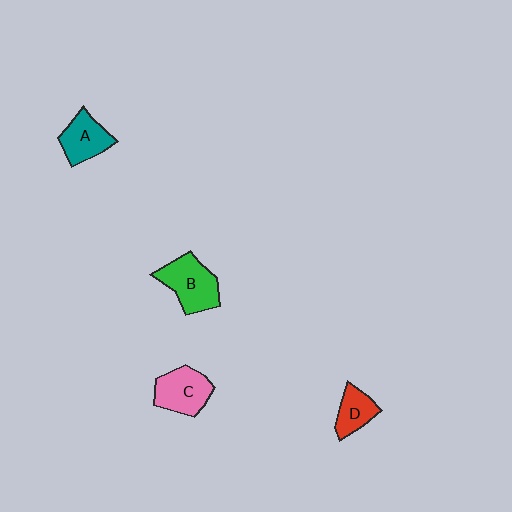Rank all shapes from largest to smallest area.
From largest to smallest: B (green), C (pink), A (teal), D (red).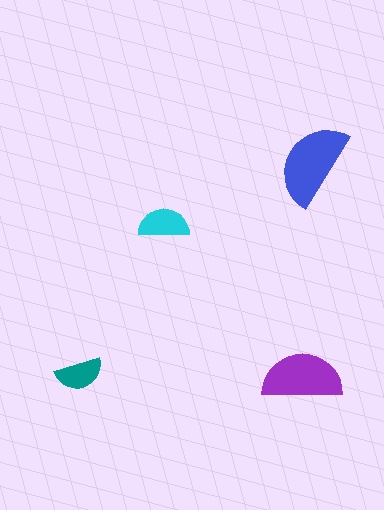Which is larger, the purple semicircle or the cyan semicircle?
The purple one.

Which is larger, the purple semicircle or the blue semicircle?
The blue one.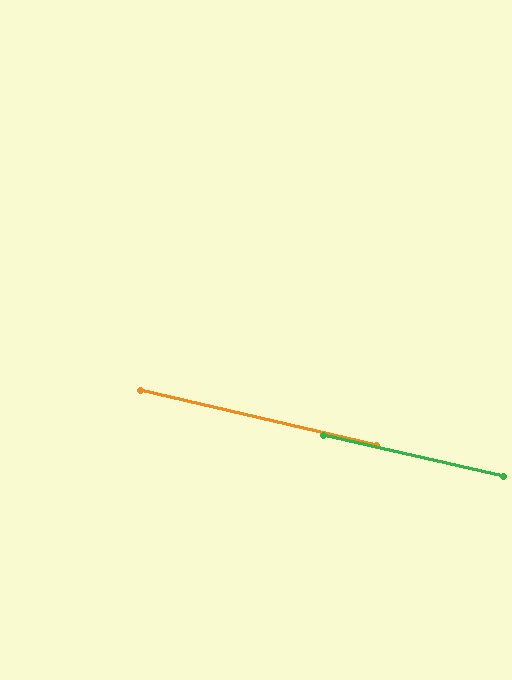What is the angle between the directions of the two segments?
Approximately 0 degrees.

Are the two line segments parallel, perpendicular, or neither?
Parallel — their directions differ by only 0.3°.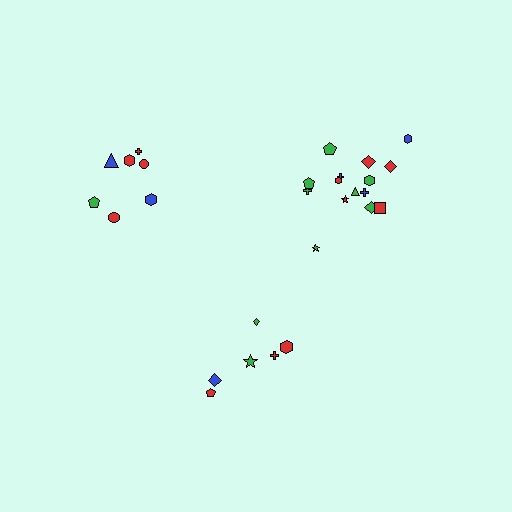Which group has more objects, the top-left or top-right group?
The top-right group.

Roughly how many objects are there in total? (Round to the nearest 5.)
Roughly 30 objects in total.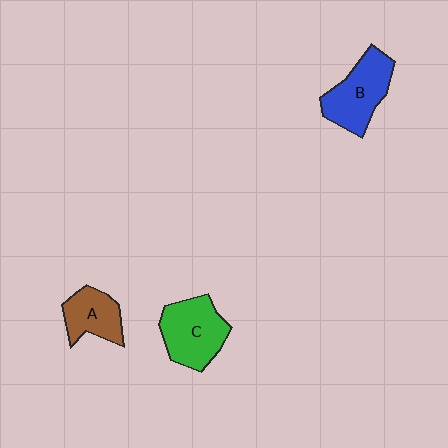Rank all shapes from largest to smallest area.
From largest to smallest: C (green), B (blue), A (brown).